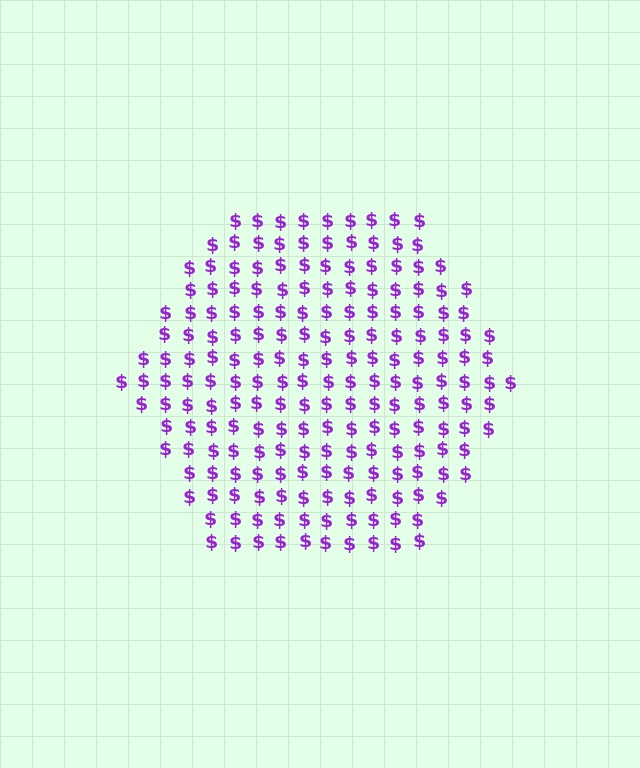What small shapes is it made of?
It is made of small dollar signs.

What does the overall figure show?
The overall figure shows a hexagon.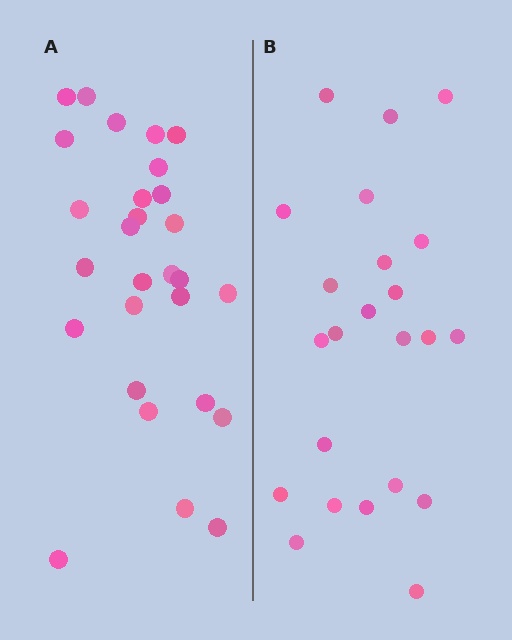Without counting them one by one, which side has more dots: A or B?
Region A (the left region) has more dots.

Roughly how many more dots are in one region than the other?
Region A has about 5 more dots than region B.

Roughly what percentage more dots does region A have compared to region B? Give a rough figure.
About 20% more.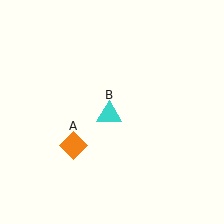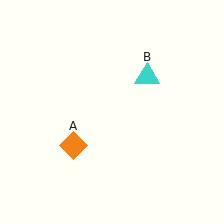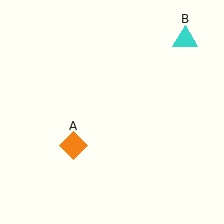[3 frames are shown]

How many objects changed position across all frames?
1 object changed position: cyan triangle (object B).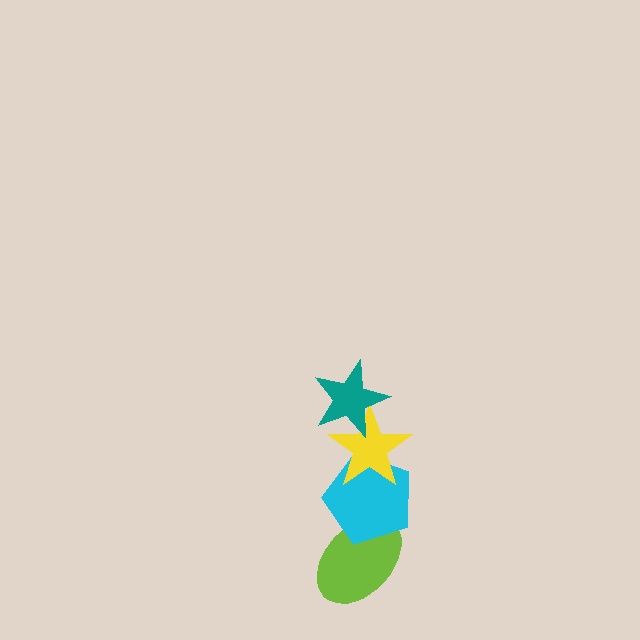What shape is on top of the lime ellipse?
The cyan pentagon is on top of the lime ellipse.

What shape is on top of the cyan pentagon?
The yellow star is on top of the cyan pentagon.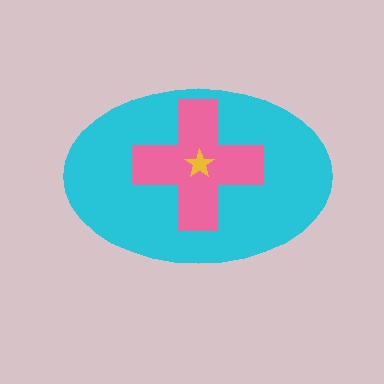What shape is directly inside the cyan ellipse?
The pink cross.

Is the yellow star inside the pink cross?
Yes.